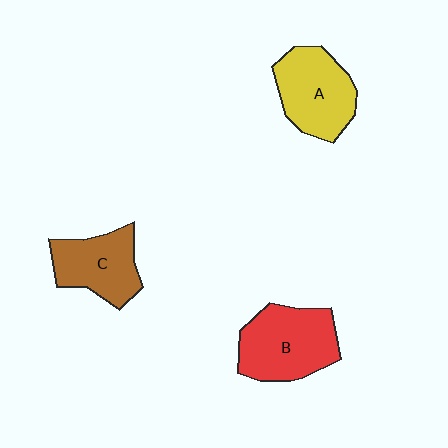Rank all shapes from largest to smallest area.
From largest to smallest: B (red), A (yellow), C (brown).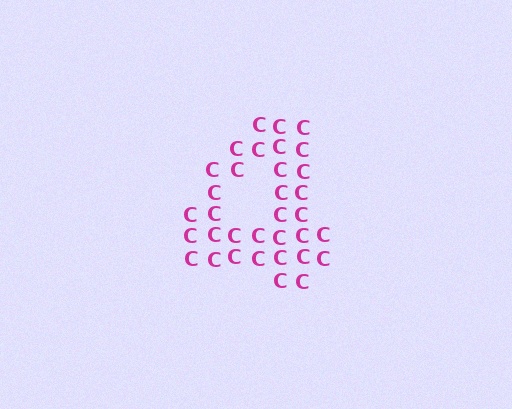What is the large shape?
The large shape is the digit 4.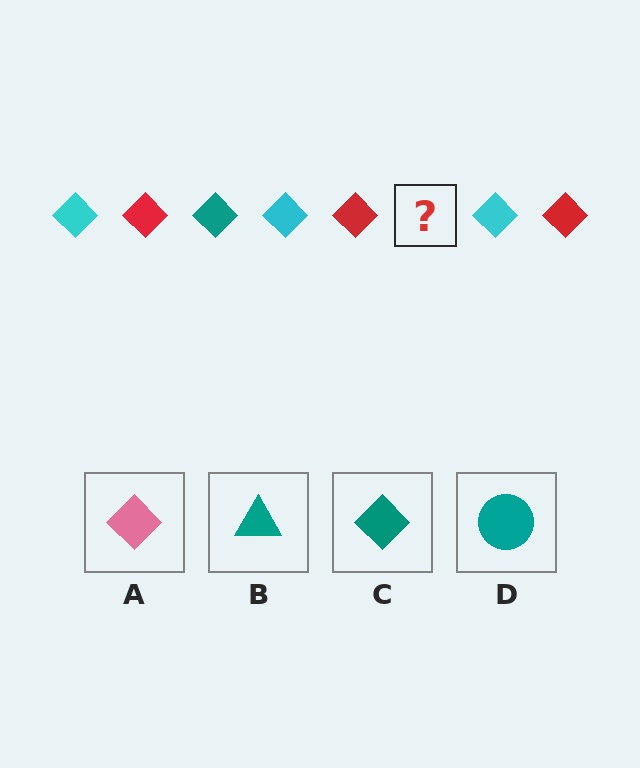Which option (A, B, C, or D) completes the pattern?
C.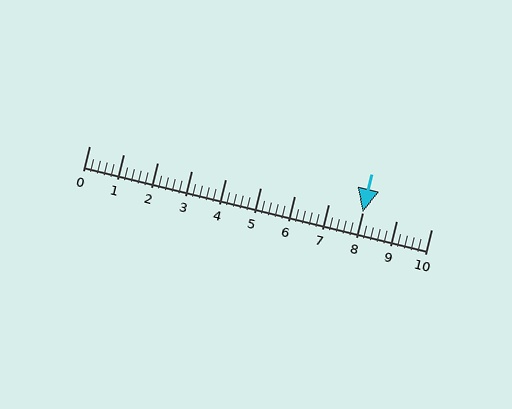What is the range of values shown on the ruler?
The ruler shows values from 0 to 10.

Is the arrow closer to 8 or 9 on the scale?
The arrow is closer to 8.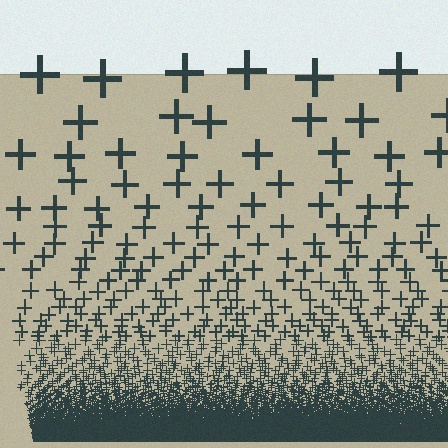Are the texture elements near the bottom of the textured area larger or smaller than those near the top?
Smaller. The gradient is inverted — elements near the bottom are smaller and denser.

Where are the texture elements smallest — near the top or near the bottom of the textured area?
Near the bottom.